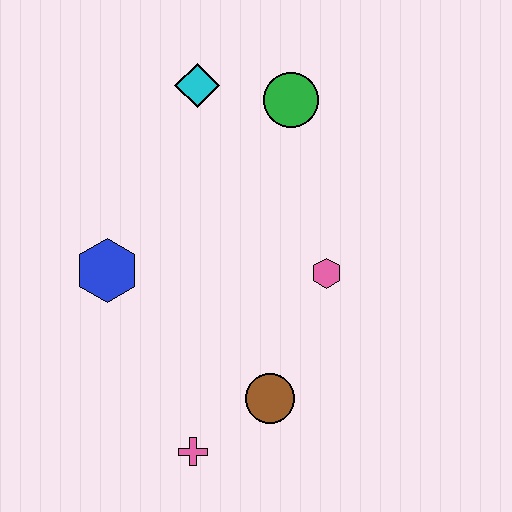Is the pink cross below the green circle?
Yes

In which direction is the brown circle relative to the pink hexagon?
The brown circle is below the pink hexagon.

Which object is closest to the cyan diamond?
The green circle is closest to the cyan diamond.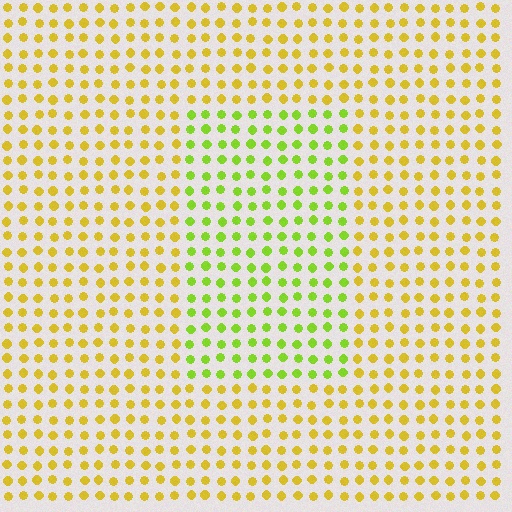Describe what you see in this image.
The image is filled with small yellow elements in a uniform arrangement. A rectangle-shaped region is visible where the elements are tinted to a slightly different hue, forming a subtle color boundary.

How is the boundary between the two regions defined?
The boundary is defined purely by a slight shift in hue (about 39 degrees). Spacing, size, and orientation are identical on both sides.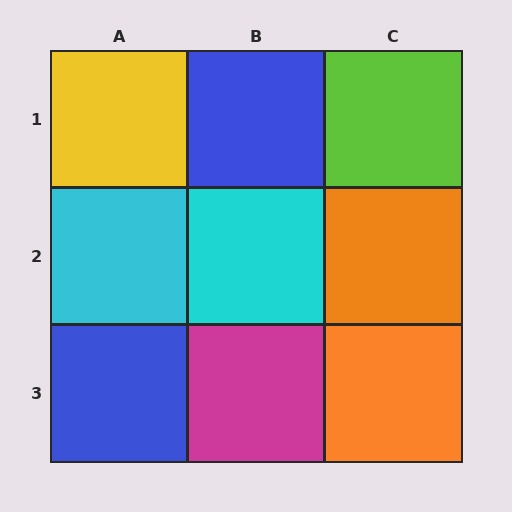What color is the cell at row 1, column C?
Lime.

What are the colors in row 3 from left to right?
Blue, magenta, orange.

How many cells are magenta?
1 cell is magenta.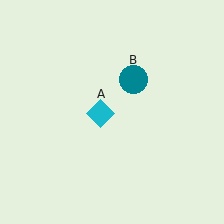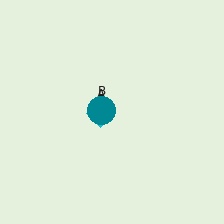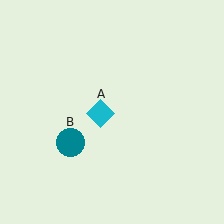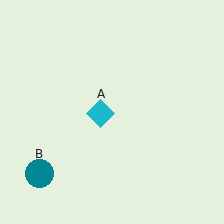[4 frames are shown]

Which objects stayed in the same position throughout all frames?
Cyan diamond (object A) remained stationary.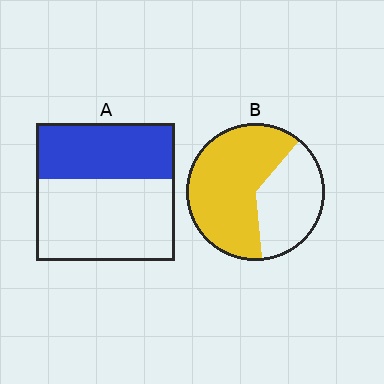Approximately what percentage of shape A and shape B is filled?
A is approximately 40% and B is approximately 65%.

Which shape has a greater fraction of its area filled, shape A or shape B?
Shape B.